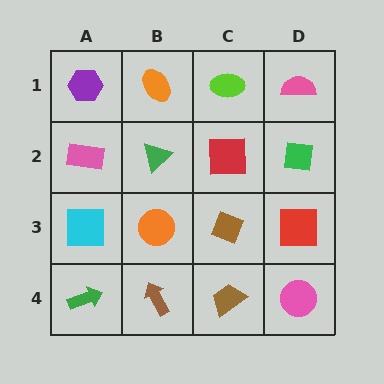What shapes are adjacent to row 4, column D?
A red square (row 3, column D), a brown trapezoid (row 4, column C).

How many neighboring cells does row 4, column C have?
3.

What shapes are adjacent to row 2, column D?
A pink semicircle (row 1, column D), a red square (row 3, column D), a red square (row 2, column C).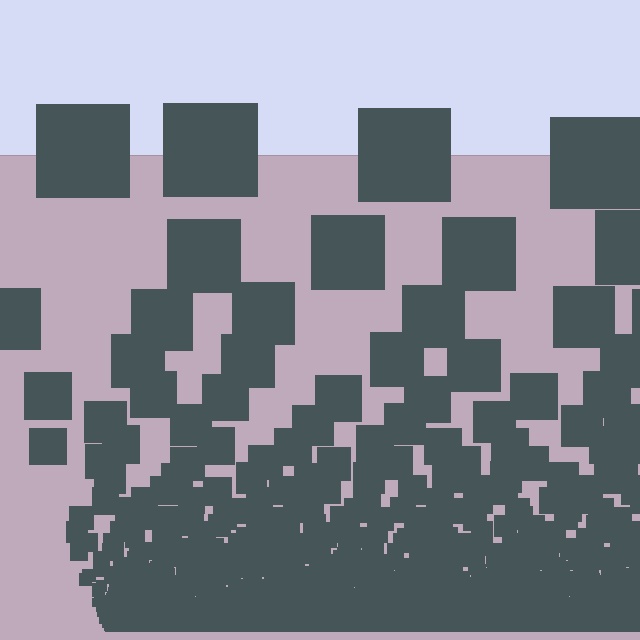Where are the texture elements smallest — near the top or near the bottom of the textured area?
Near the bottom.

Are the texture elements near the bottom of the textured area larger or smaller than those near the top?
Smaller. The gradient is inverted — elements near the bottom are smaller and denser.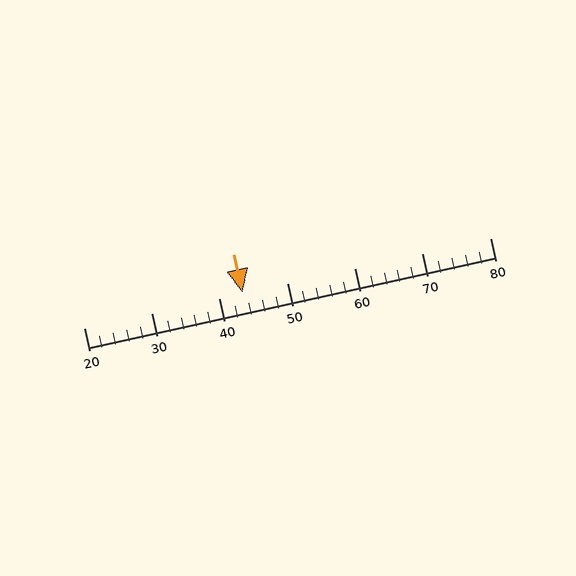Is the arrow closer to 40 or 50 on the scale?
The arrow is closer to 40.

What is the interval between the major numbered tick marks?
The major tick marks are spaced 10 units apart.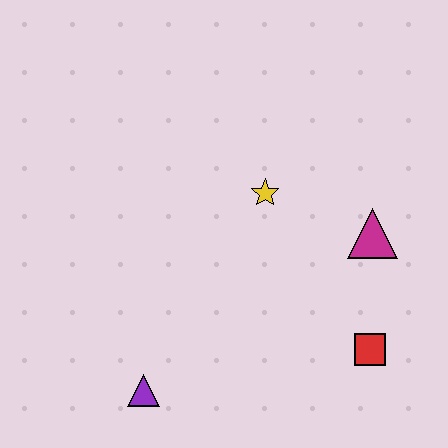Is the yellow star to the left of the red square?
Yes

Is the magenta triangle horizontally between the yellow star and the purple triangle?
No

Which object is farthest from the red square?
The purple triangle is farthest from the red square.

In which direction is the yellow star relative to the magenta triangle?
The yellow star is to the left of the magenta triangle.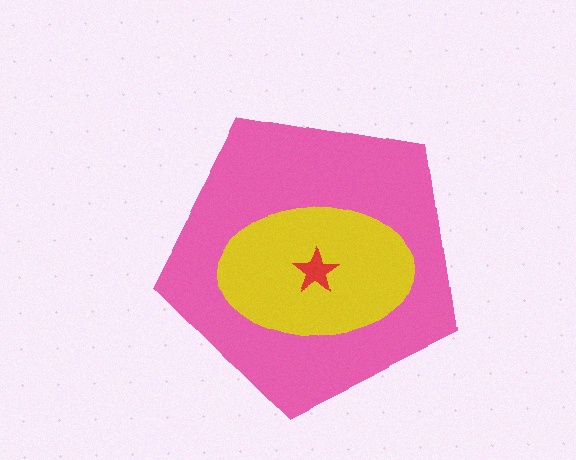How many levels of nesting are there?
3.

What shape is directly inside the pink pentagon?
The yellow ellipse.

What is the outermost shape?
The pink pentagon.